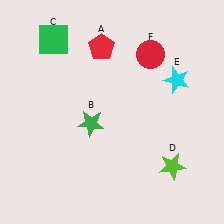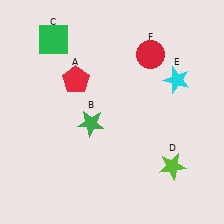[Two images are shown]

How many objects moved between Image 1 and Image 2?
1 object moved between the two images.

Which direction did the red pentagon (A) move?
The red pentagon (A) moved down.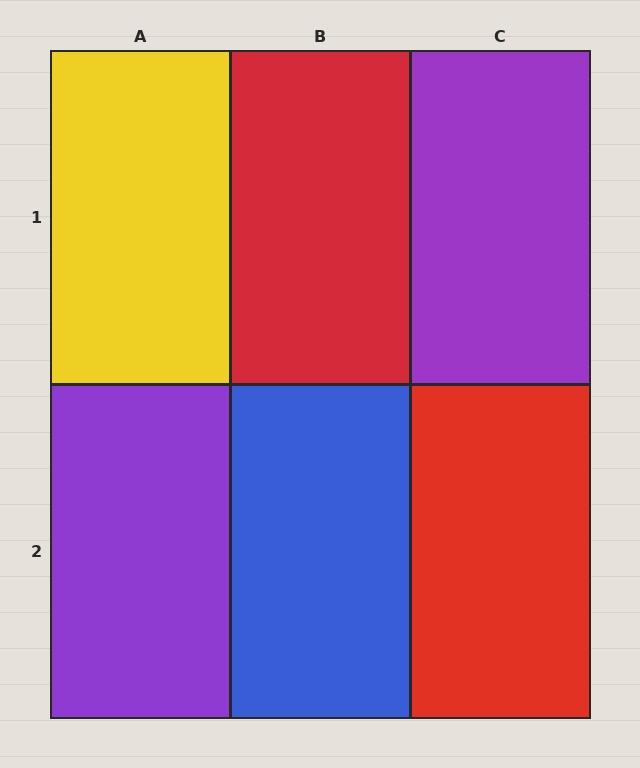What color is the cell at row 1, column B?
Red.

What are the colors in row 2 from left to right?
Purple, blue, red.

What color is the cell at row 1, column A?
Yellow.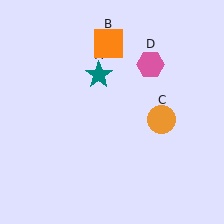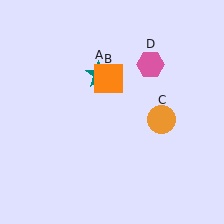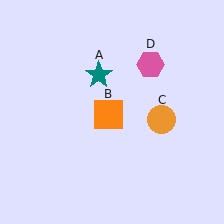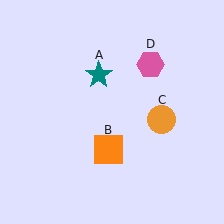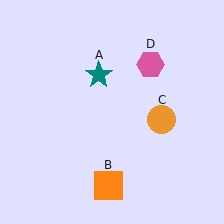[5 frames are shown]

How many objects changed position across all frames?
1 object changed position: orange square (object B).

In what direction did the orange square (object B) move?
The orange square (object B) moved down.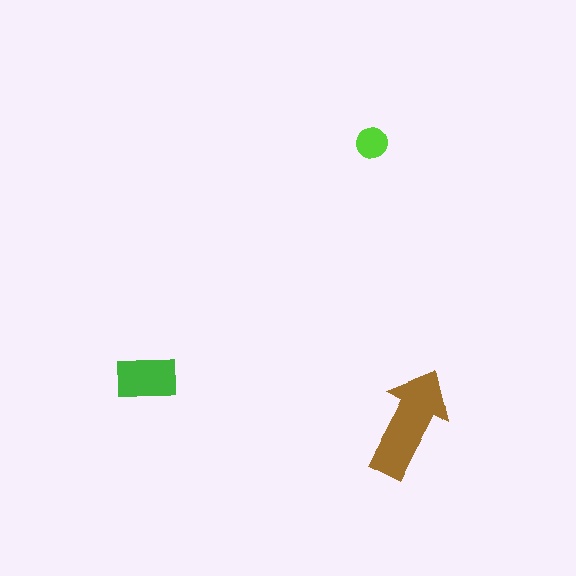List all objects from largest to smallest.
The brown arrow, the green rectangle, the lime circle.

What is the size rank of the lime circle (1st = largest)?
3rd.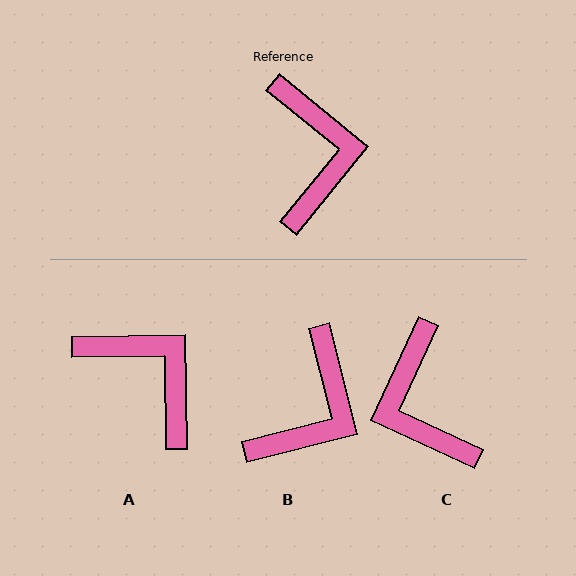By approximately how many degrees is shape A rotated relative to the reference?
Approximately 40 degrees counter-clockwise.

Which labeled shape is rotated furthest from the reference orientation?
C, about 166 degrees away.